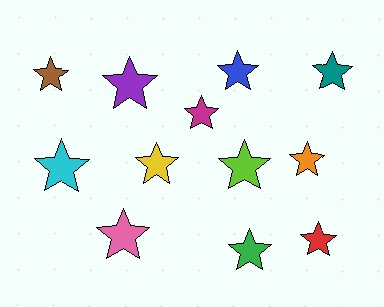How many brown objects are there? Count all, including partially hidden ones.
There is 1 brown object.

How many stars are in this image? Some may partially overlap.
There are 12 stars.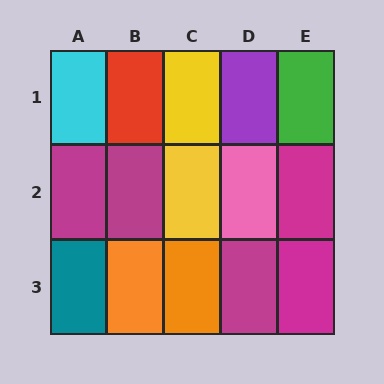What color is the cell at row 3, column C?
Orange.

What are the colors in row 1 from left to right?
Cyan, red, yellow, purple, green.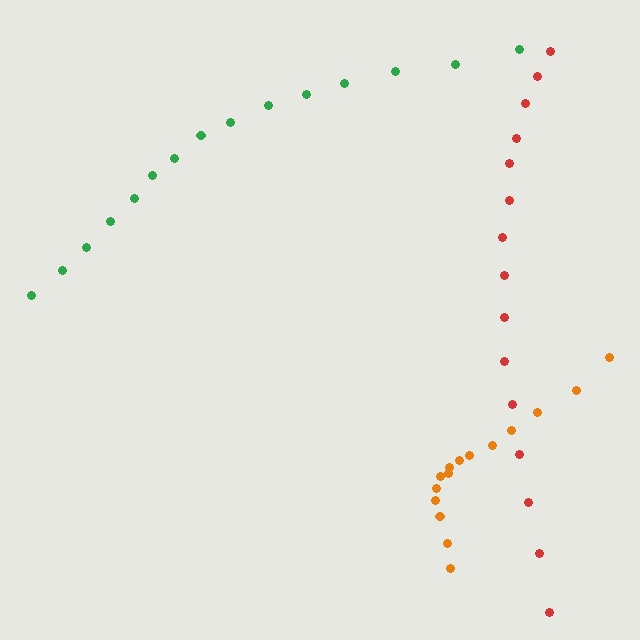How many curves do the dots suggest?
There are 3 distinct paths.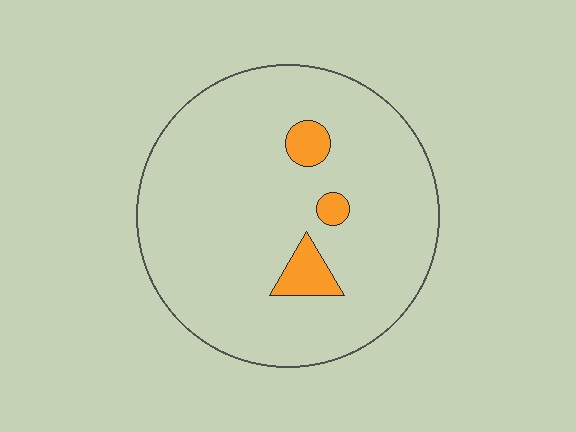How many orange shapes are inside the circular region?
3.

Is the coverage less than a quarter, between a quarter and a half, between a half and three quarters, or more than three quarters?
Less than a quarter.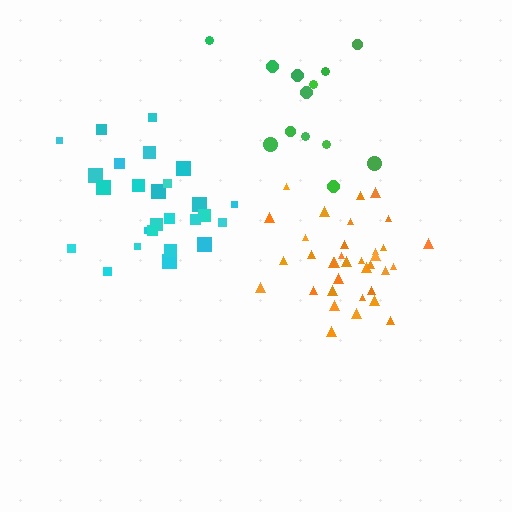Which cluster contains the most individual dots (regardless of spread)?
Orange (35).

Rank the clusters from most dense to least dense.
orange, cyan, green.